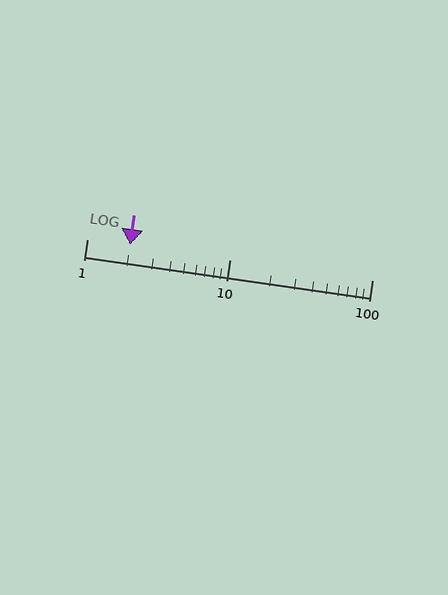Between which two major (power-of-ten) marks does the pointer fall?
The pointer is between 1 and 10.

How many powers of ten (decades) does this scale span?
The scale spans 2 decades, from 1 to 100.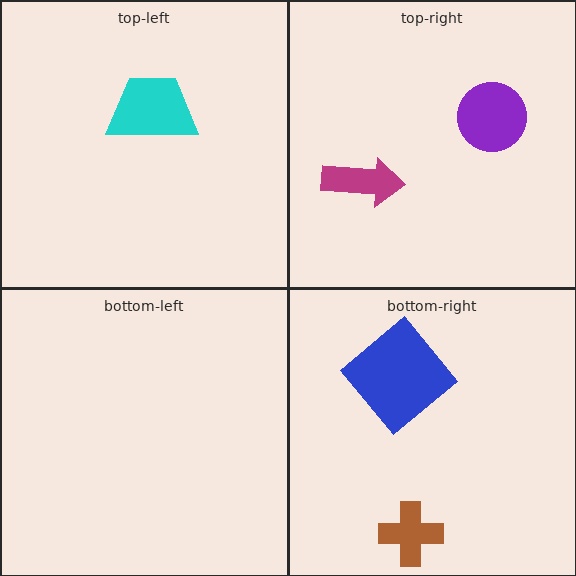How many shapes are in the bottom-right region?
2.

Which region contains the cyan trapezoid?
The top-left region.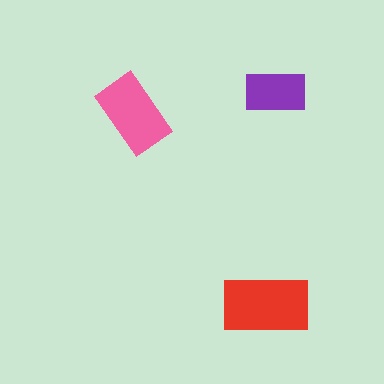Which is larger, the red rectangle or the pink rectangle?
The red one.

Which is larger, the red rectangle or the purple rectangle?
The red one.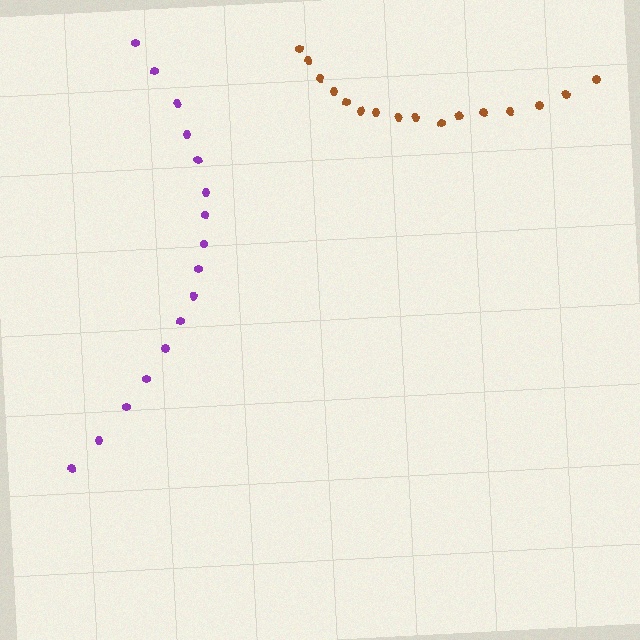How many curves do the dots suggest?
There are 2 distinct paths.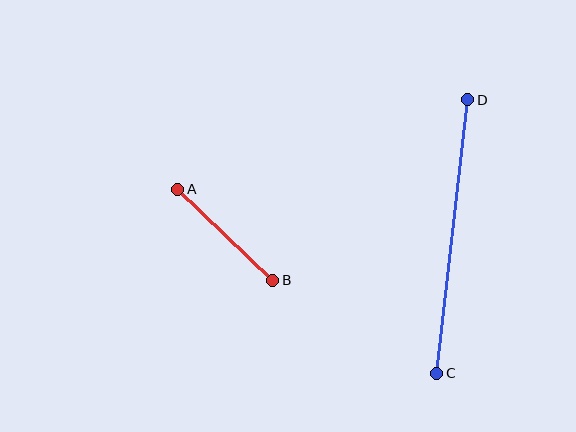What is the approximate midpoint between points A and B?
The midpoint is at approximately (225, 235) pixels.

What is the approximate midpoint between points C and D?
The midpoint is at approximately (452, 236) pixels.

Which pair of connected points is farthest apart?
Points C and D are farthest apart.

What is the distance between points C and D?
The distance is approximately 275 pixels.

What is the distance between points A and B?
The distance is approximately 131 pixels.